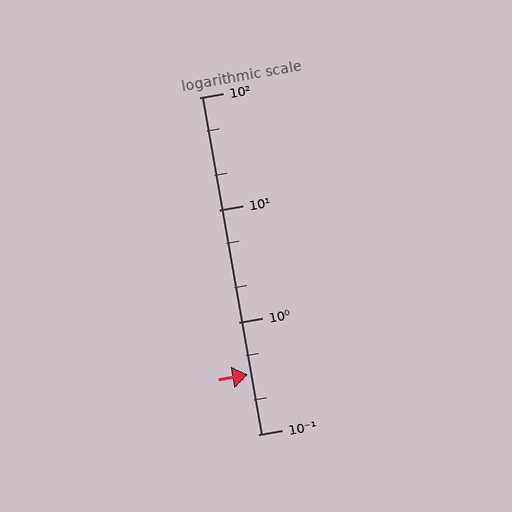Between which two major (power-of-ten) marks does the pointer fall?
The pointer is between 0.1 and 1.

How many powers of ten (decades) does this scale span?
The scale spans 3 decades, from 0.1 to 100.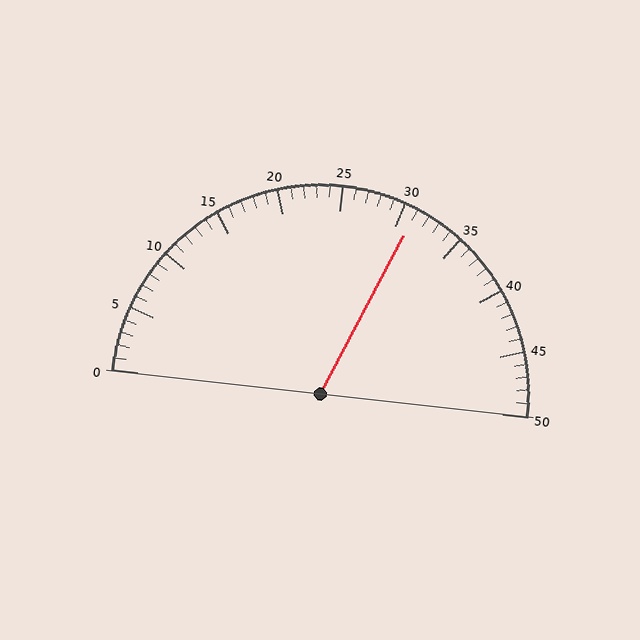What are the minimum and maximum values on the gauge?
The gauge ranges from 0 to 50.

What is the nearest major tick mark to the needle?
The nearest major tick mark is 30.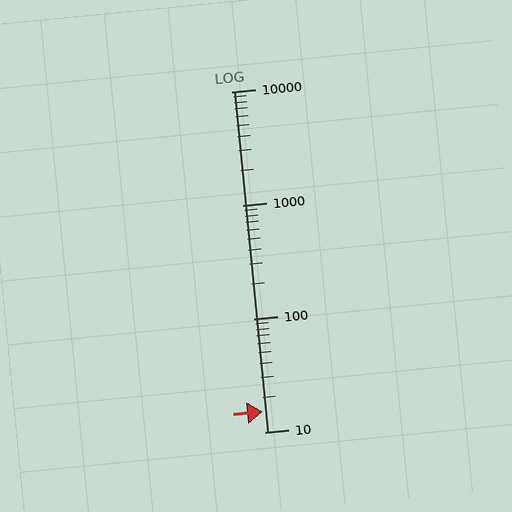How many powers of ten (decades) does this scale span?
The scale spans 3 decades, from 10 to 10000.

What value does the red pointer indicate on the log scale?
The pointer indicates approximately 15.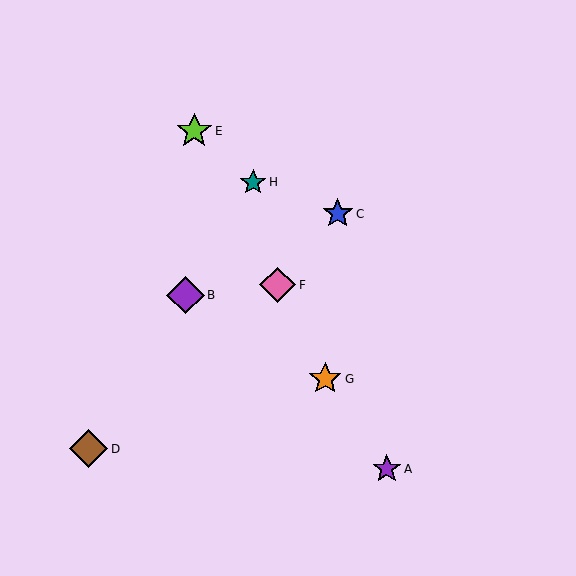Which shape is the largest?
The brown diamond (labeled D) is the largest.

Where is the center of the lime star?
The center of the lime star is at (194, 131).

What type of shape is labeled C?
Shape C is a blue star.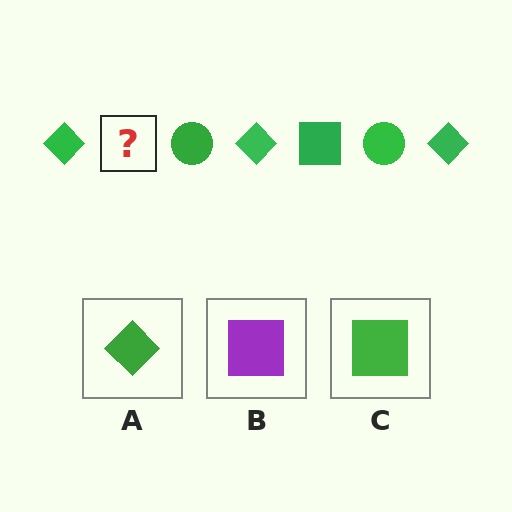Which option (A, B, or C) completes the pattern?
C.